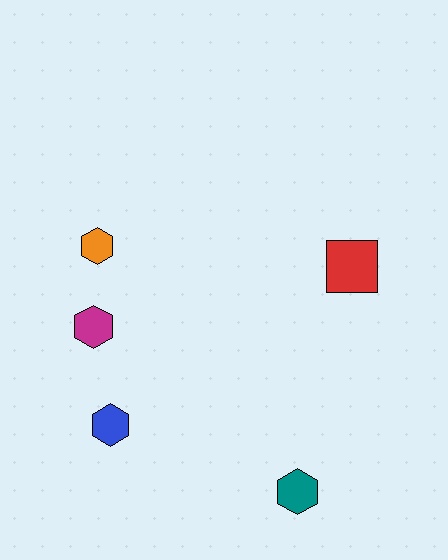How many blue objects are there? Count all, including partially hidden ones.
There is 1 blue object.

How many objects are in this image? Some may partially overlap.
There are 5 objects.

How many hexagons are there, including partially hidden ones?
There are 4 hexagons.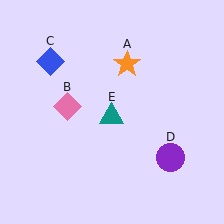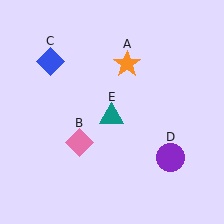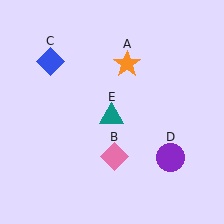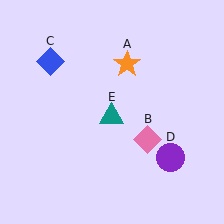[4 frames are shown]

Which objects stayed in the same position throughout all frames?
Orange star (object A) and blue diamond (object C) and purple circle (object D) and teal triangle (object E) remained stationary.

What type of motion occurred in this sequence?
The pink diamond (object B) rotated counterclockwise around the center of the scene.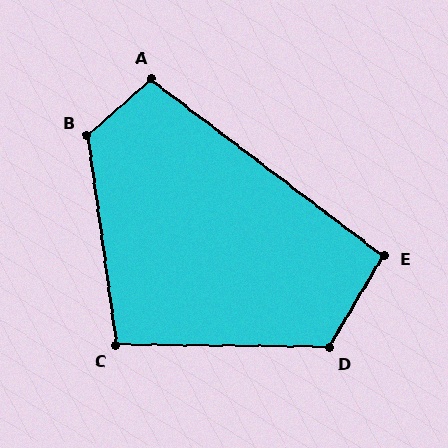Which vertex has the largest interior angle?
B, at approximately 124 degrees.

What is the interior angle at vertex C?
Approximately 98 degrees (obtuse).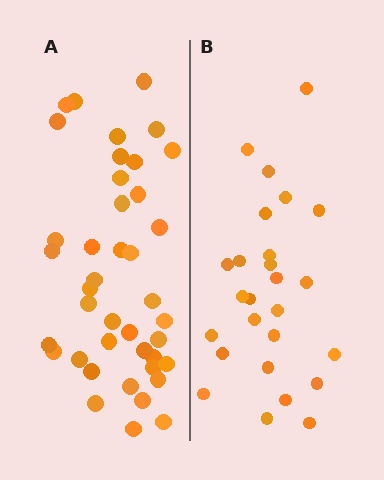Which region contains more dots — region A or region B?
Region A (the left region) has more dots.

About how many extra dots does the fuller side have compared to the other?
Region A has approximately 15 more dots than region B.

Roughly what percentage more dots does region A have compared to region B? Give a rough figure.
About 60% more.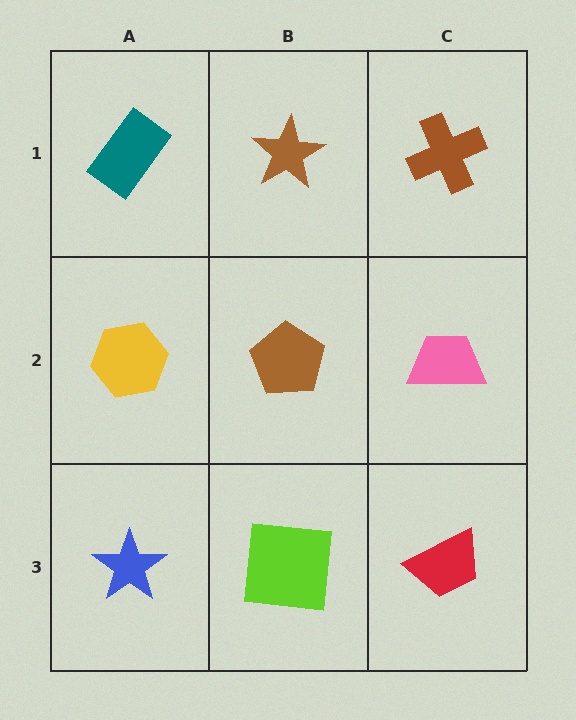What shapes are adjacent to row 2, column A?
A teal rectangle (row 1, column A), a blue star (row 3, column A), a brown pentagon (row 2, column B).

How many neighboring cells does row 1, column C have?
2.